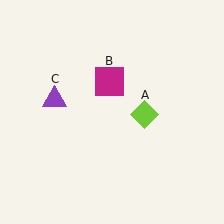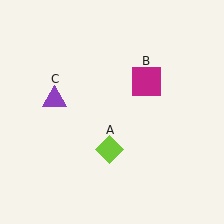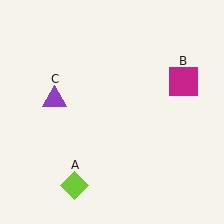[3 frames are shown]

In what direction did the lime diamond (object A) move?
The lime diamond (object A) moved down and to the left.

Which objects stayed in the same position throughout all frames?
Purple triangle (object C) remained stationary.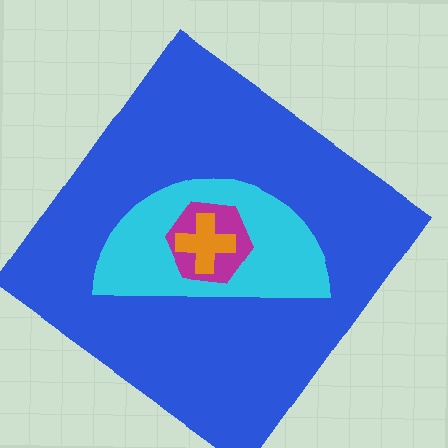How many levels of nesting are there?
4.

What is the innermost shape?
The orange cross.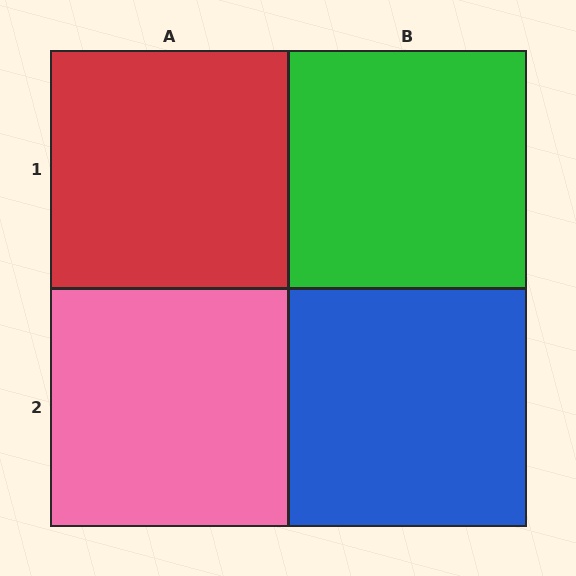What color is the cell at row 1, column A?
Red.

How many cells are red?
1 cell is red.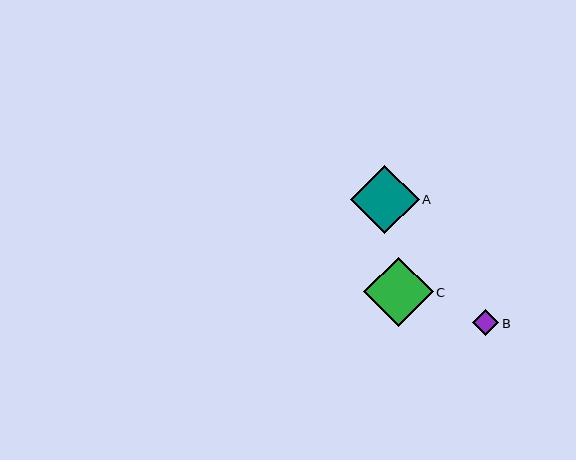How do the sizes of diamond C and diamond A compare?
Diamond C and diamond A are approximately the same size.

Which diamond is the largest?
Diamond C is the largest with a size of approximately 70 pixels.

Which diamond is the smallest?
Diamond B is the smallest with a size of approximately 26 pixels.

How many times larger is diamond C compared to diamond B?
Diamond C is approximately 2.7 times the size of diamond B.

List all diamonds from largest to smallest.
From largest to smallest: C, A, B.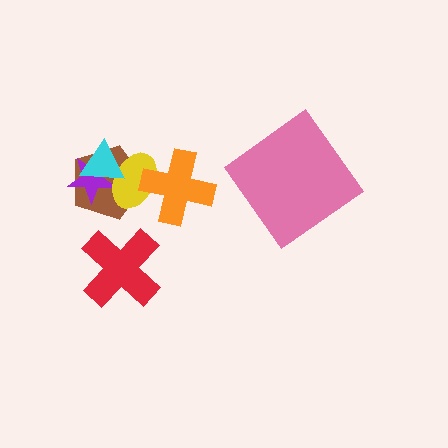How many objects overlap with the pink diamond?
0 objects overlap with the pink diamond.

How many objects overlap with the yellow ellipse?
4 objects overlap with the yellow ellipse.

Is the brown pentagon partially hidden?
Yes, it is partially covered by another shape.